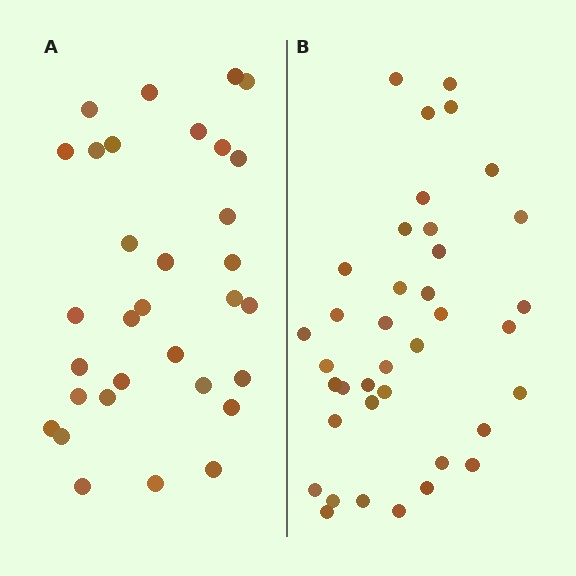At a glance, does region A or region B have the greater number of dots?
Region B (the right region) has more dots.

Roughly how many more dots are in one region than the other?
Region B has about 6 more dots than region A.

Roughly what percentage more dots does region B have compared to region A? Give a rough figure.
About 20% more.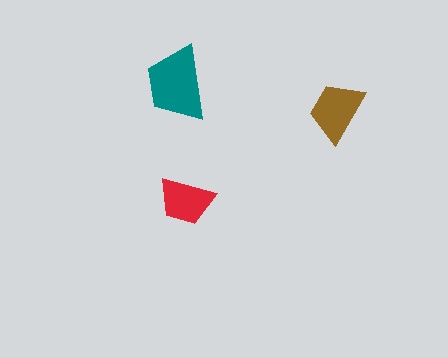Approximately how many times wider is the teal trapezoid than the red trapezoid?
About 1.5 times wider.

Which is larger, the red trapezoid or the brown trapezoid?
The brown one.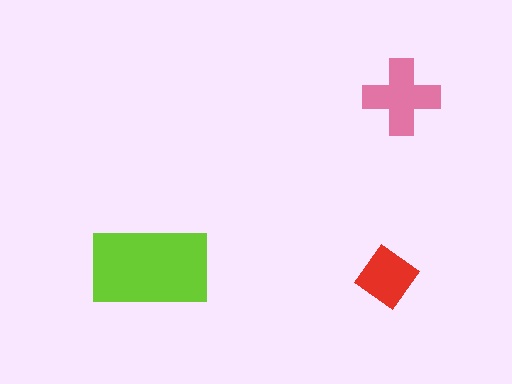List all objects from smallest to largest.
The red diamond, the pink cross, the lime rectangle.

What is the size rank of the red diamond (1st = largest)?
3rd.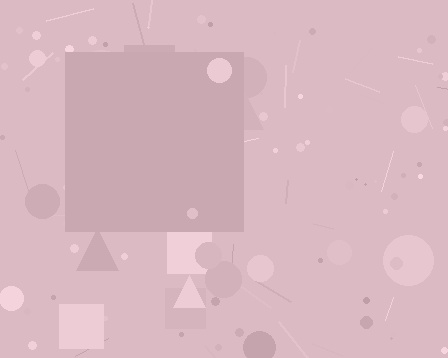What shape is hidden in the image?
A square is hidden in the image.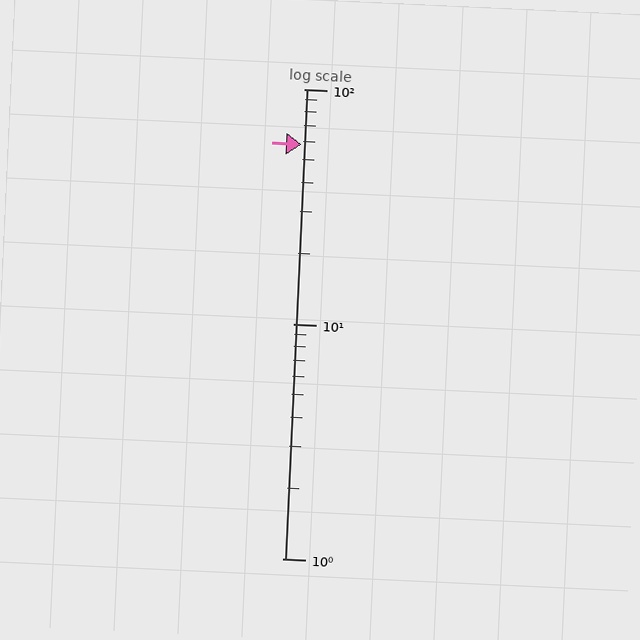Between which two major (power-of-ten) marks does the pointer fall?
The pointer is between 10 and 100.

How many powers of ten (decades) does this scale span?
The scale spans 2 decades, from 1 to 100.